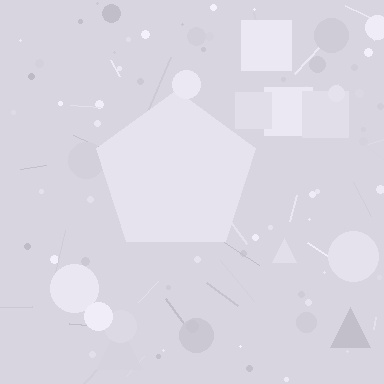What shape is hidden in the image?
A pentagon is hidden in the image.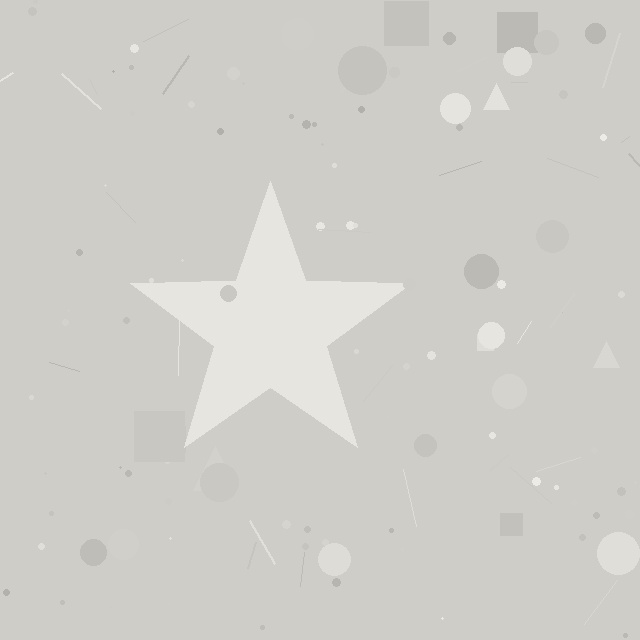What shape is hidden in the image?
A star is hidden in the image.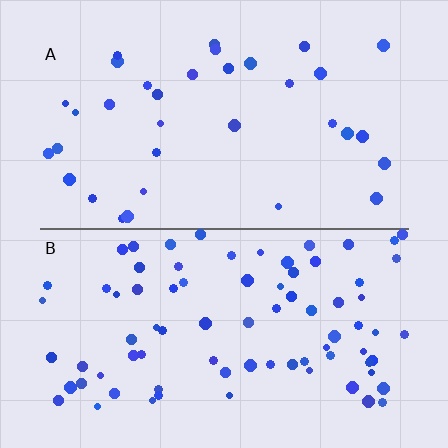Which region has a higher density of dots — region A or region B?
B (the bottom).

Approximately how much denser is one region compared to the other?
Approximately 2.3× — region B over region A.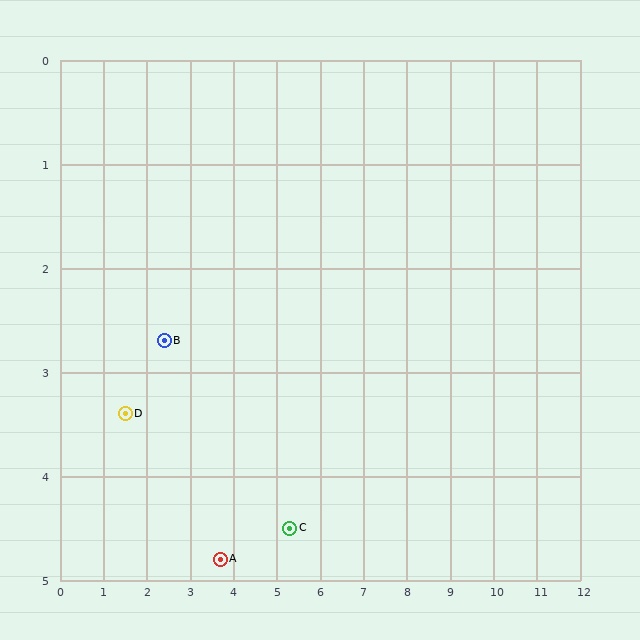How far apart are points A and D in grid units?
Points A and D are about 2.6 grid units apart.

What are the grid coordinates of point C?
Point C is at approximately (5.3, 4.5).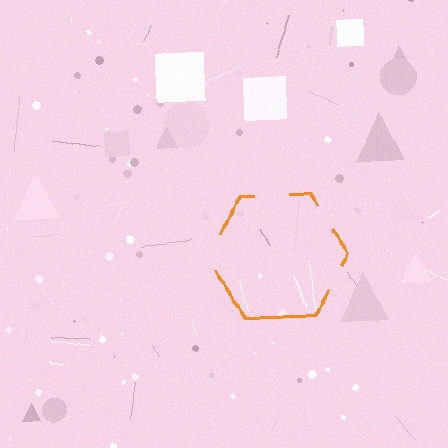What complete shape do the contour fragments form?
The contour fragments form a hexagon.